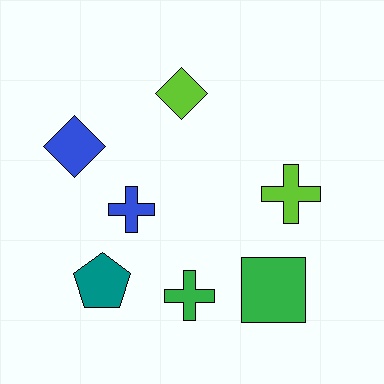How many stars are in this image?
There are no stars.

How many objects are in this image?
There are 7 objects.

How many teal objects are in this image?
There is 1 teal object.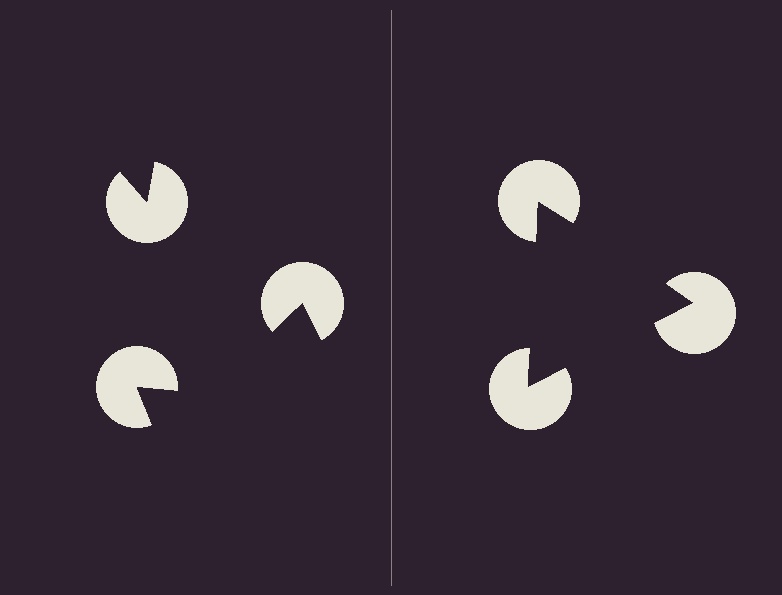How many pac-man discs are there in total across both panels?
6 — 3 on each side.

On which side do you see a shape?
An illusory triangle appears on the right side. On the left side the wedge cuts are rotated, so no coherent shape forms.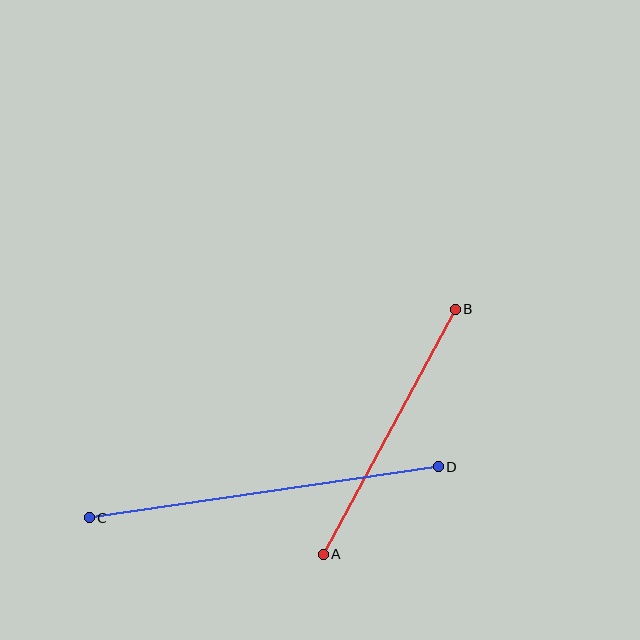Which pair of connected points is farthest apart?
Points C and D are farthest apart.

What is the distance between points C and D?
The distance is approximately 353 pixels.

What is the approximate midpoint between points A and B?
The midpoint is at approximately (389, 432) pixels.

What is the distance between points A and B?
The distance is approximately 279 pixels.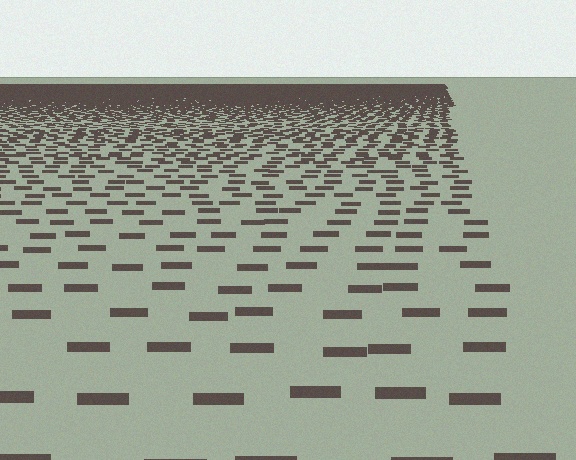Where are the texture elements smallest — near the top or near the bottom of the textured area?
Near the top.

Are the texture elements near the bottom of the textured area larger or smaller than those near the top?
Larger. Near the bottom, elements are closer to the viewer and appear at a bigger on-screen size.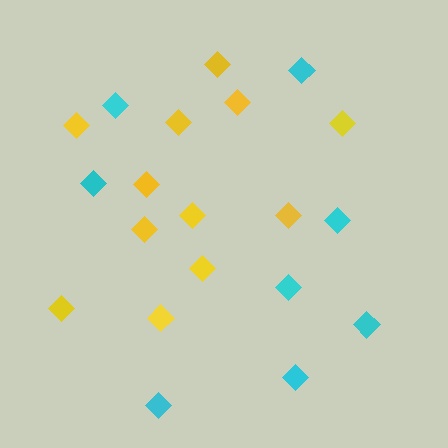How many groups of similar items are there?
There are 2 groups: one group of cyan diamonds (8) and one group of yellow diamonds (12).